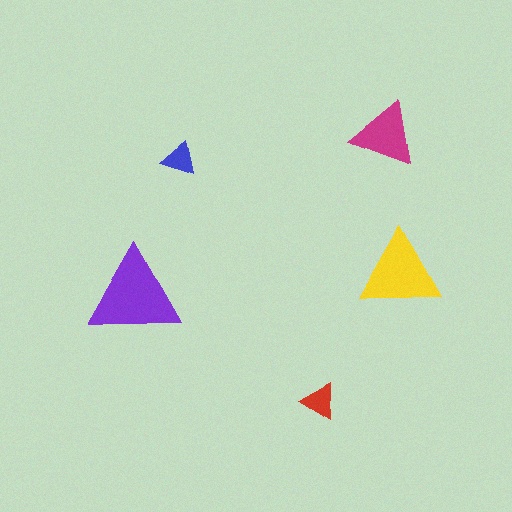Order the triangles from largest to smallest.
the purple one, the yellow one, the magenta one, the red one, the blue one.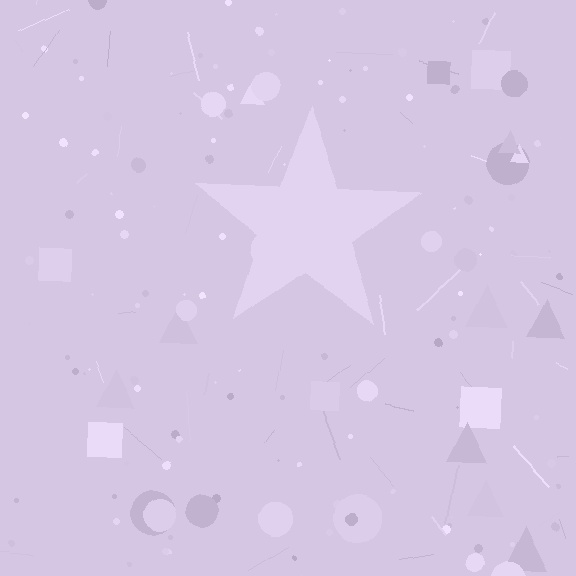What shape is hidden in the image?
A star is hidden in the image.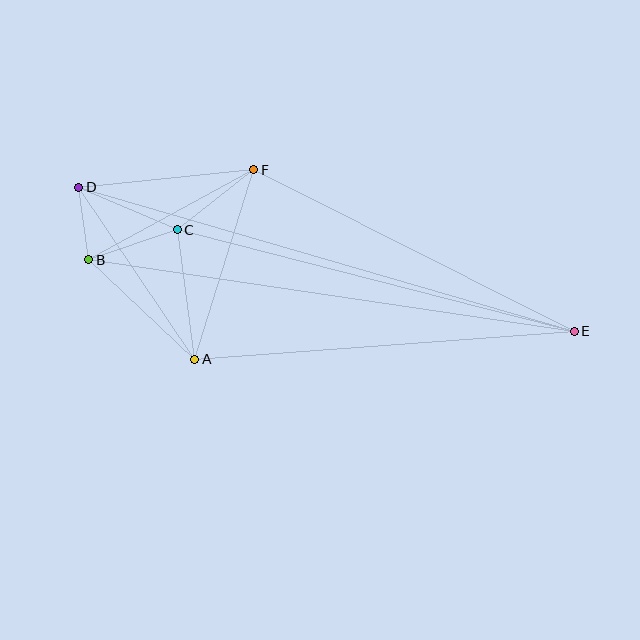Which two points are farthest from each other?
Points D and E are farthest from each other.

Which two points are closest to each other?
Points B and D are closest to each other.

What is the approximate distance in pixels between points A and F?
The distance between A and F is approximately 199 pixels.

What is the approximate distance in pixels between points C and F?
The distance between C and F is approximately 97 pixels.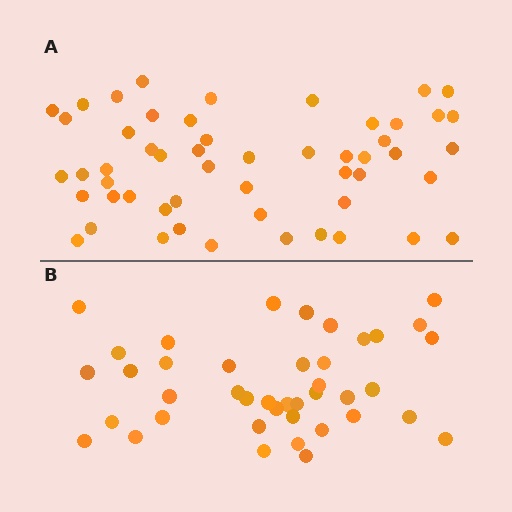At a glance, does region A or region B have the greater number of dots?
Region A (the top region) has more dots.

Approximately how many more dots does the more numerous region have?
Region A has roughly 12 or so more dots than region B.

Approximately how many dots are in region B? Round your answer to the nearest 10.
About 40 dots. (The exact count is 41, which rounds to 40.)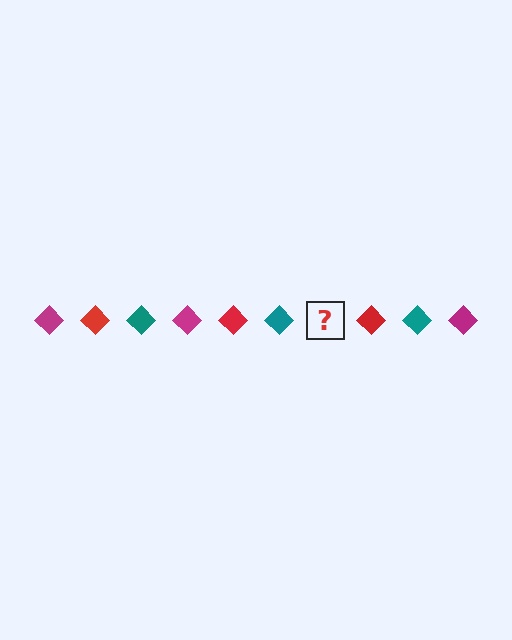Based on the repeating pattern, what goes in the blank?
The blank should be a magenta diamond.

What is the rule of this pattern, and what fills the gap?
The rule is that the pattern cycles through magenta, red, teal diamonds. The gap should be filled with a magenta diamond.